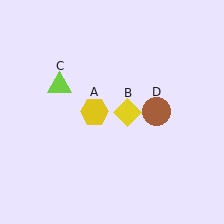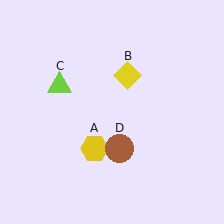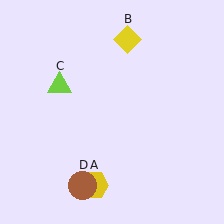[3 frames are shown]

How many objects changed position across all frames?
3 objects changed position: yellow hexagon (object A), yellow diamond (object B), brown circle (object D).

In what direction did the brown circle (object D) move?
The brown circle (object D) moved down and to the left.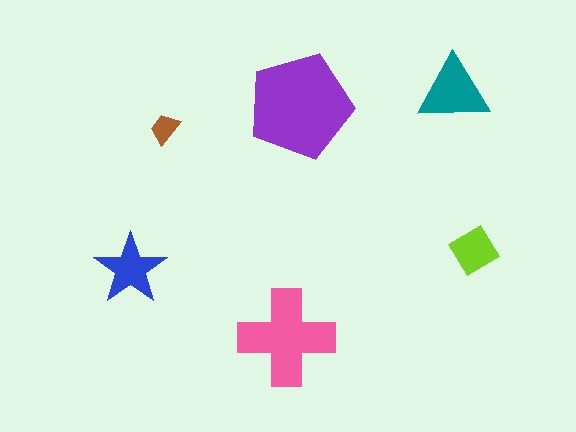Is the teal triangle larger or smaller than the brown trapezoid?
Larger.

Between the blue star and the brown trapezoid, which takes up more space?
The blue star.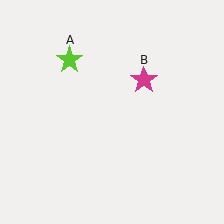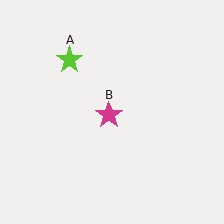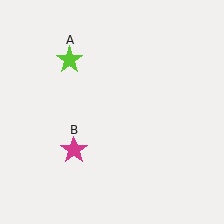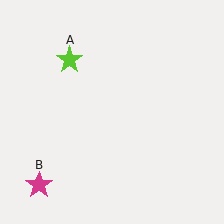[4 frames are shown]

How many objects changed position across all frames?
1 object changed position: magenta star (object B).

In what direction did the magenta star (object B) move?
The magenta star (object B) moved down and to the left.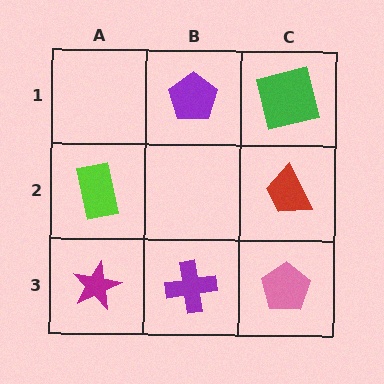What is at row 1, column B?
A purple pentagon.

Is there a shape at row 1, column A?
No, that cell is empty.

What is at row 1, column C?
A green square.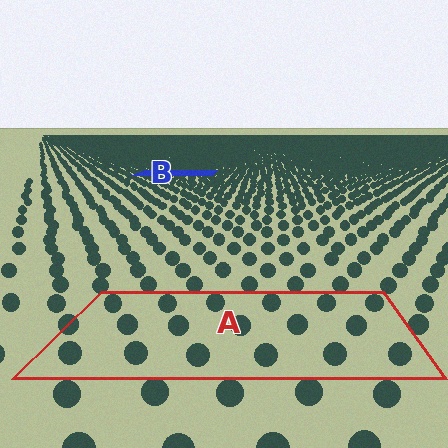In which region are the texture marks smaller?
The texture marks are smaller in region B, because it is farther away.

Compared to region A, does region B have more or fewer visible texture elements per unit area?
Region B has more texture elements per unit area — they are packed more densely because it is farther away.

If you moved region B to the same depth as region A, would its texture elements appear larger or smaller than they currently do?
They would appear larger. At a closer depth, the same texture elements are projected at a bigger on-screen size.